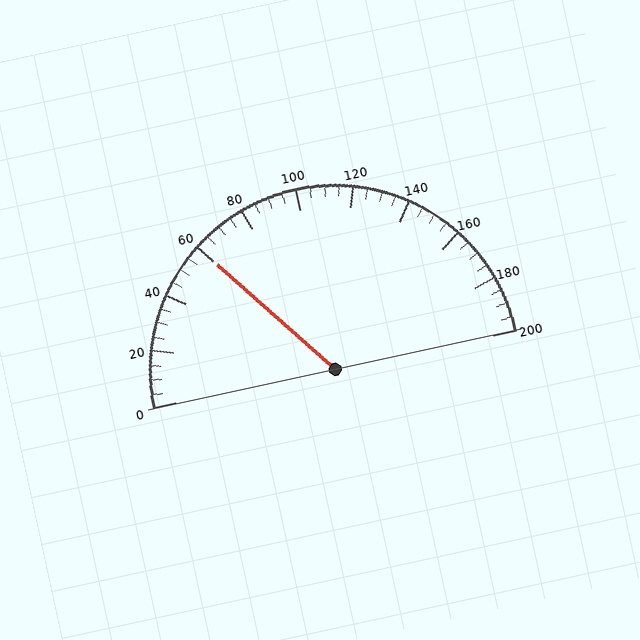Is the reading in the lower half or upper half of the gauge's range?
The reading is in the lower half of the range (0 to 200).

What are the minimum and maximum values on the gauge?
The gauge ranges from 0 to 200.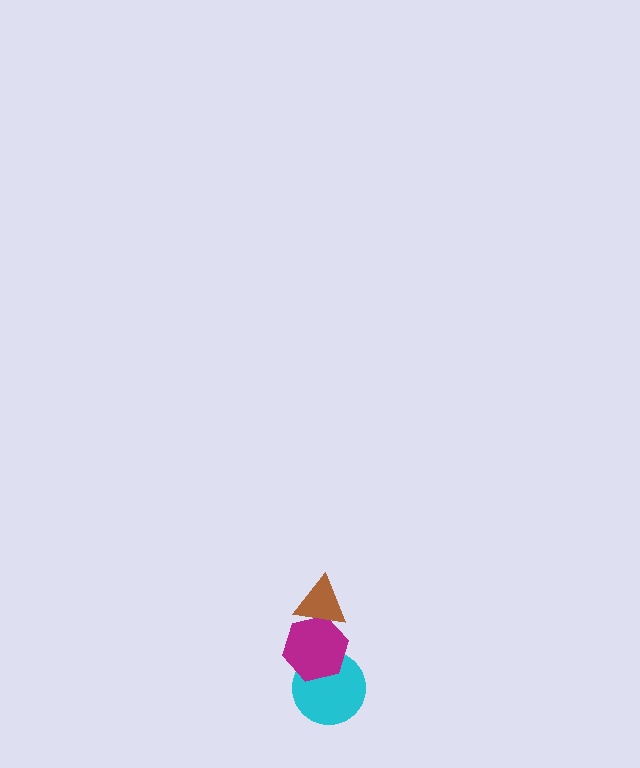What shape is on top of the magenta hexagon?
The brown triangle is on top of the magenta hexagon.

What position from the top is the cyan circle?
The cyan circle is 3rd from the top.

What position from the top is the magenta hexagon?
The magenta hexagon is 2nd from the top.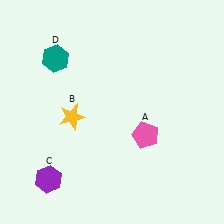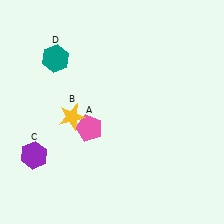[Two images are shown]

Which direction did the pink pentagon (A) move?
The pink pentagon (A) moved left.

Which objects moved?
The objects that moved are: the pink pentagon (A), the purple hexagon (C).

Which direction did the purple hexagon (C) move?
The purple hexagon (C) moved up.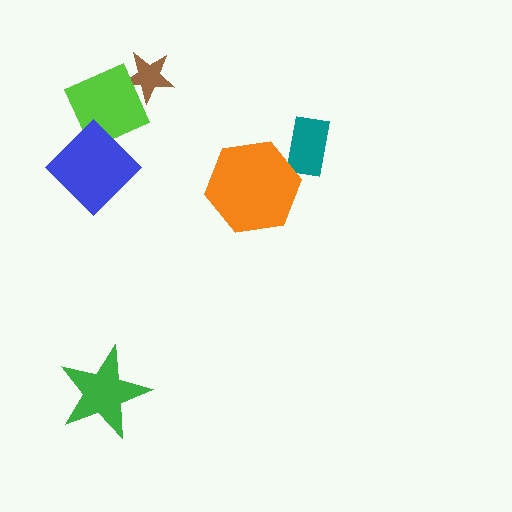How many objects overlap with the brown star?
1 object overlaps with the brown star.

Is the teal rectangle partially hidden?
Yes, it is partially covered by another shape.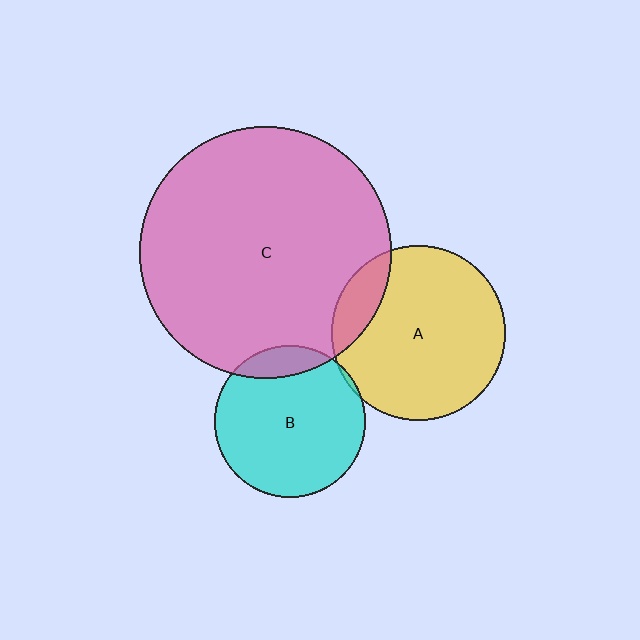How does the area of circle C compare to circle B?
Approximately 2.8 times.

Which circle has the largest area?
Circle C (pink).